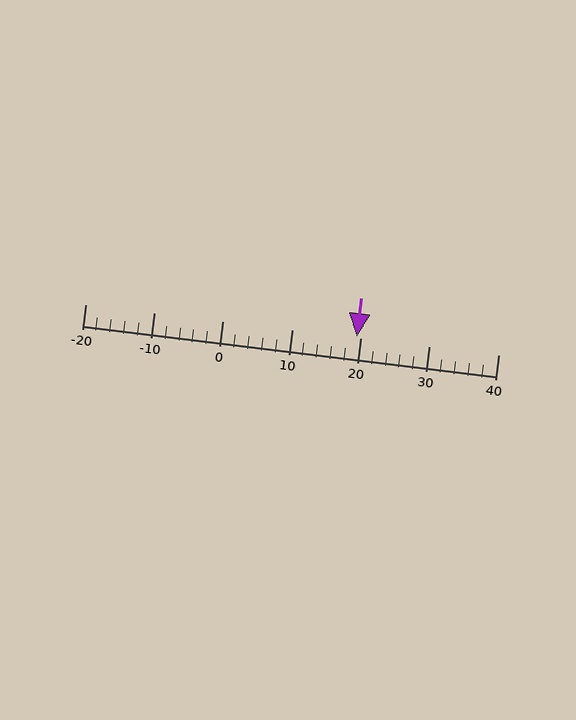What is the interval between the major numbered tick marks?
The major tick marks are spaced 10 units apart.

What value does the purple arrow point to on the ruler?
The purple arrow points to approximately 20.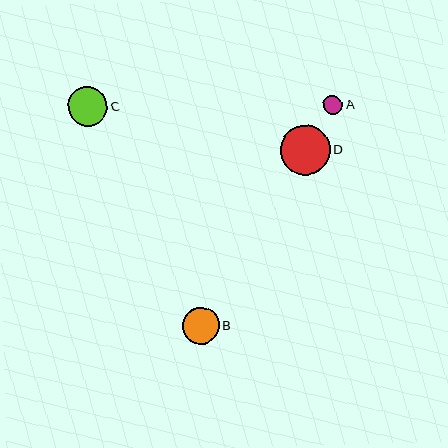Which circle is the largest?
Circle D is the largest with a size of approximately 50 pixels.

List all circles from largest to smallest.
From largest to smallest: D, C, B, A.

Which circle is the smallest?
Circle A is the smallest with a size of approximately 20 pixels.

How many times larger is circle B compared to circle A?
Circle B is approximately 1.8 times the size of circle A.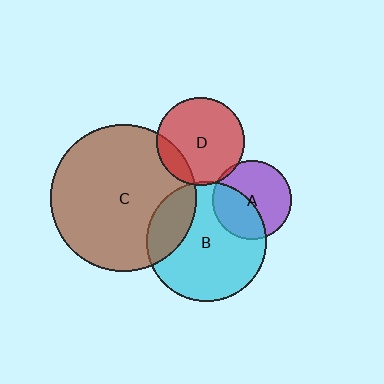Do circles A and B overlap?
Yes.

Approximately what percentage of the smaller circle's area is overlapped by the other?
Approximately 40%.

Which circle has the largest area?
Circle C (brown).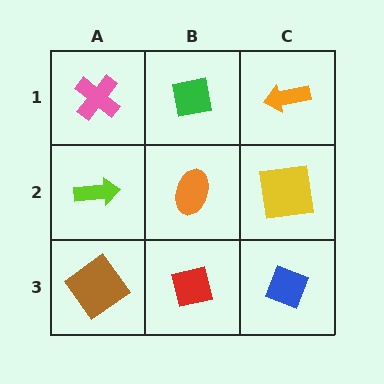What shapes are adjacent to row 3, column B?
An orange ellipse (row 2, column B), a brown diamond (row 3, column A), a blue diamond (row 3, column C).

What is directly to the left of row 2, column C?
An orange ellipse.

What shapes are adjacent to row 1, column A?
A lime arrow (row 2, column A), a green square (row 1, column B).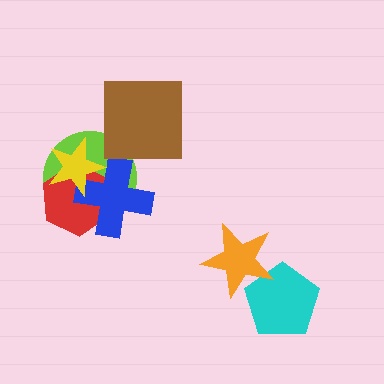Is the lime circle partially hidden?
Yes, it is partially covered by another shape.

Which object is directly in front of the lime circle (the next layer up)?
The red hexagon is directly in front of the lime circle.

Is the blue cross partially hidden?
Yes, it is partially covered by another shape.